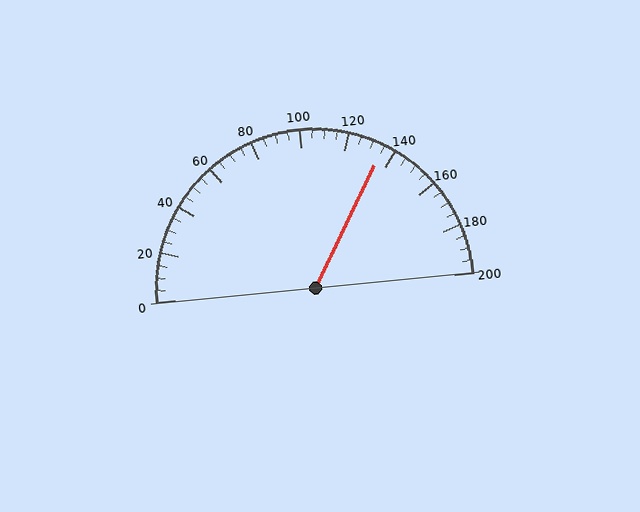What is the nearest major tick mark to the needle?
The nearest major tick mark is 140.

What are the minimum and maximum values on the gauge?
The gauge ranges from 0 to 200.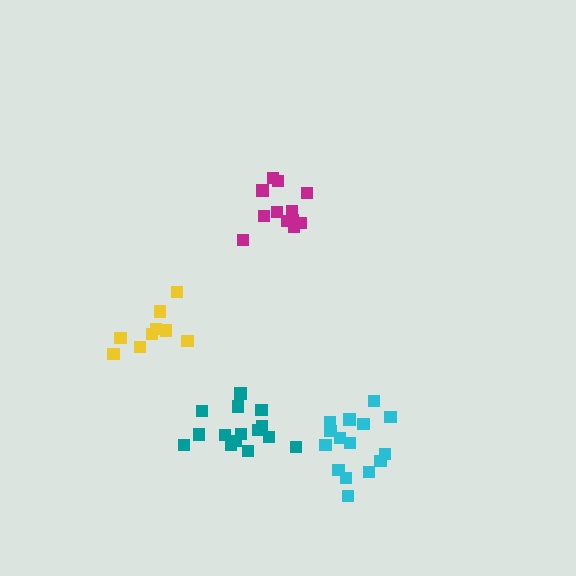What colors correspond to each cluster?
The clusters are colored: magenta, teal, yellow, cyan.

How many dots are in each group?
Group 1: 12 dots, Group 2: 15 dots, Group 3: 9 dots, Group 4: 15 dots (51 total).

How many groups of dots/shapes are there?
There are 4 groups.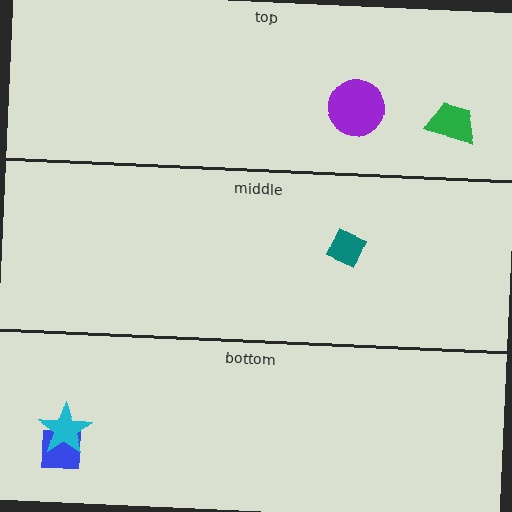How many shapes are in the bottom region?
2.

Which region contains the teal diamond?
The middle region.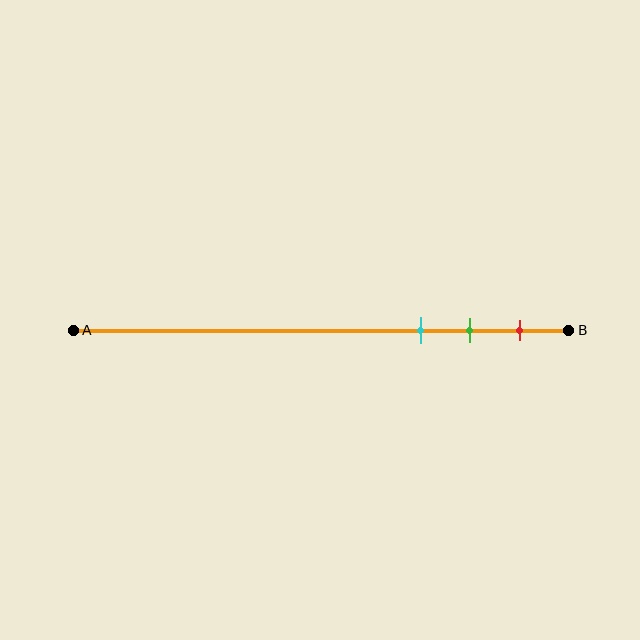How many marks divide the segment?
There are 3 marks dividing the segment.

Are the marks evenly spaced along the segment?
Yes, the marks are approximately evenly spaced.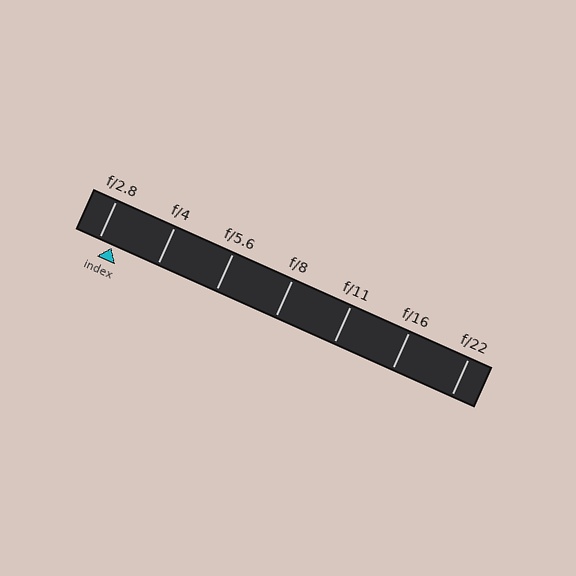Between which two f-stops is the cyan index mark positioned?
The index mark is between f/2.8 and f/4.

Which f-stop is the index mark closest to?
The index mark is closest to f/2.8.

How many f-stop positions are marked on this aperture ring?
There are 7 f-stop positions marked.